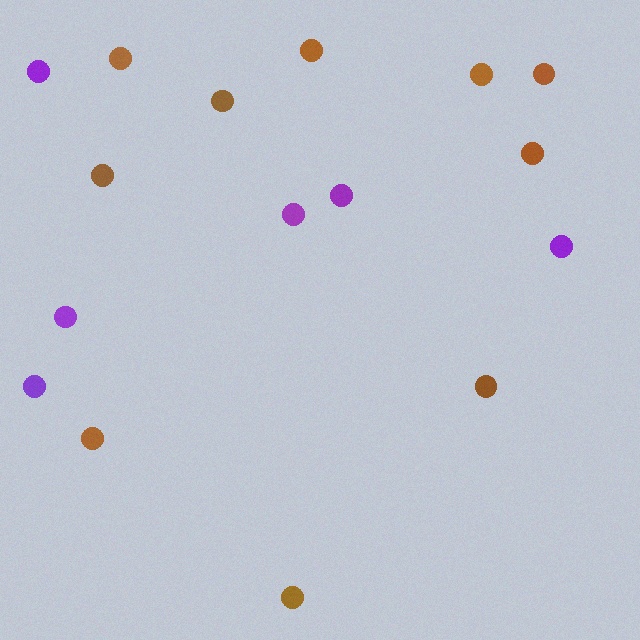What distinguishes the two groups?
There are 2 groups: one group of brown circles (10) and one group of purple circles (6).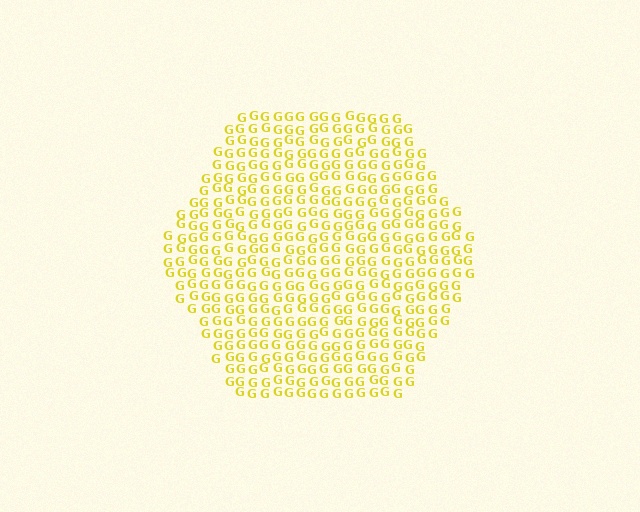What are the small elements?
The small elements are letter G's.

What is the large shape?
The large shape is a hexagon.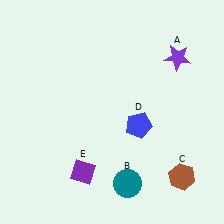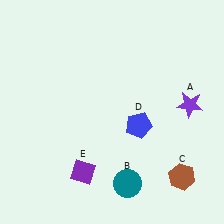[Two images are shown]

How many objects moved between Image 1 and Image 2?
1 object moved between the two images.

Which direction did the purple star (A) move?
The purple star (A) moved down.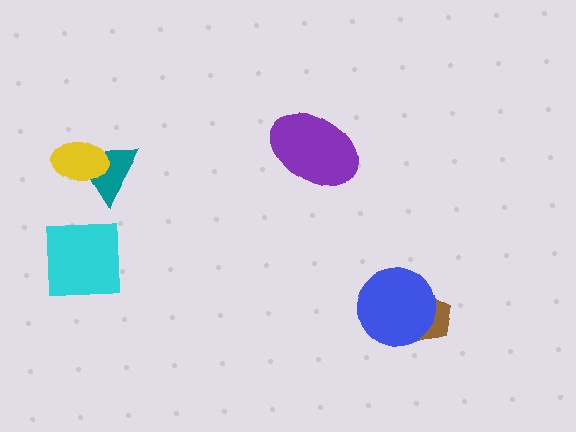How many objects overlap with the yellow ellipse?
1 object overlaps with the yellow ellipse.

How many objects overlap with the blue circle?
1 object overlaps with the blue circle.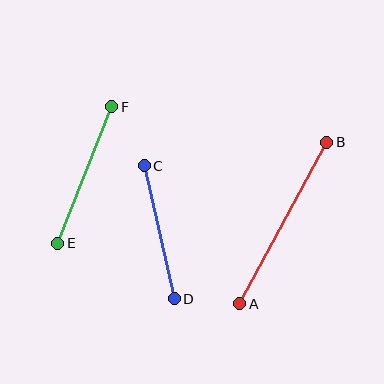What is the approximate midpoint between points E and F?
The midpoint is at approximately (85, 175) pixels.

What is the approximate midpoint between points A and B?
The midpoint is at approximately (283, 223) pixels.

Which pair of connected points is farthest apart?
Points A and B are farthest apart.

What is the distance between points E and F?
The distance is approximately 147 pixels.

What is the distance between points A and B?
The distance is approximately 183 pixels.